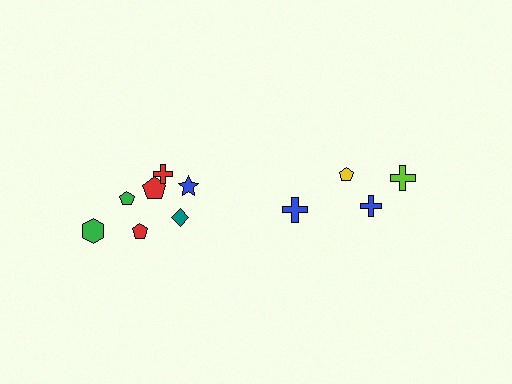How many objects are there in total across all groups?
There are 11 objects.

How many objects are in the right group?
There are 4 objects.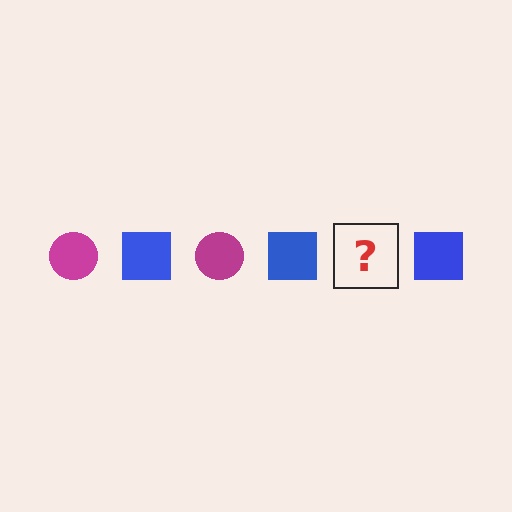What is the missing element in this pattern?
The missing element is a magenta circle.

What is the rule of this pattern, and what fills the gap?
The rule is that the pattern alternates between magenta circle and blue square. The gap should be filled with a magenta circle.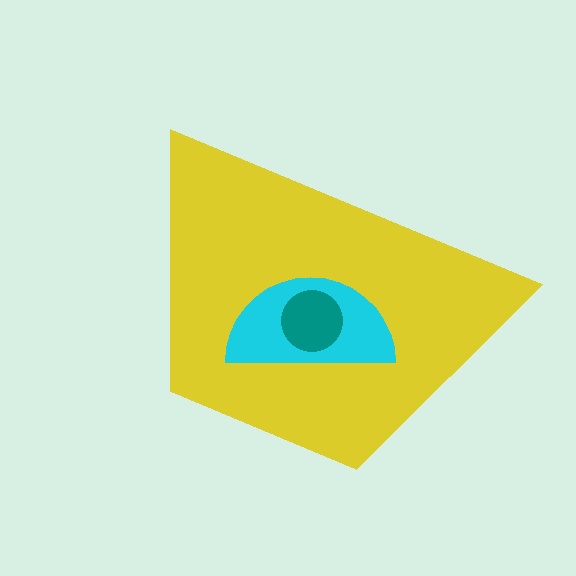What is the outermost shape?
The yellow trapezoid.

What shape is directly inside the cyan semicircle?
The teal circle.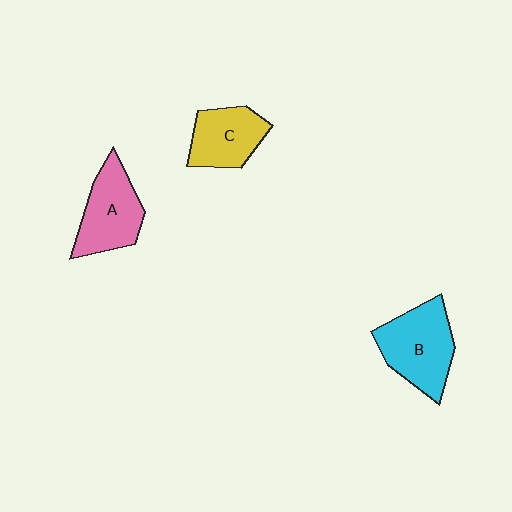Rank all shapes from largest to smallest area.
From largest to smallest: B (cyan), A (pink), C (yellow).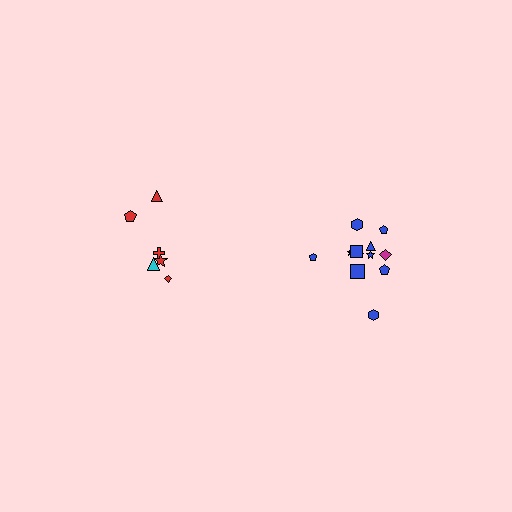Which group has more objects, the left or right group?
The right group.